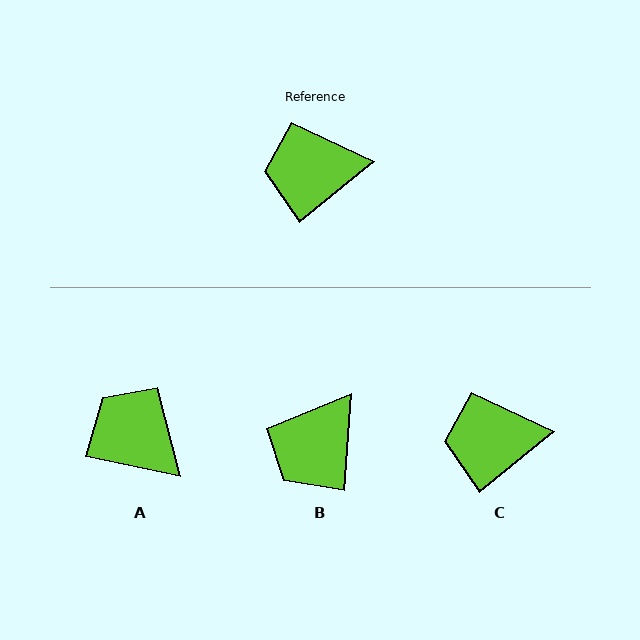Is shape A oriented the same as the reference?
No, it is off by about 50 degrees.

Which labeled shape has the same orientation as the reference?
C.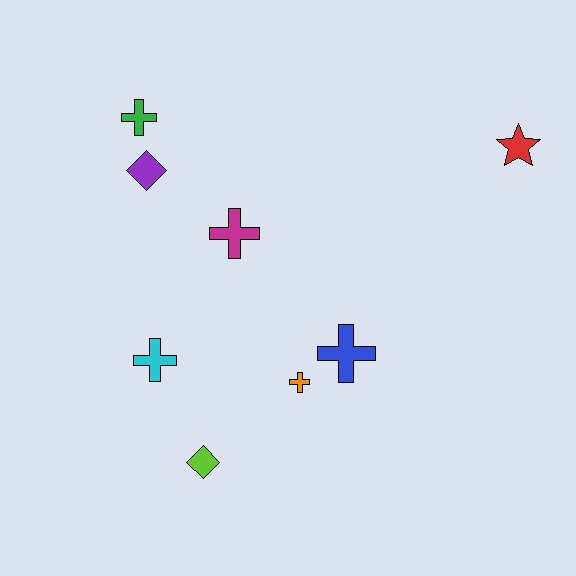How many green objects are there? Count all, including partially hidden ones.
There is 1 green object.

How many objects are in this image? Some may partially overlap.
There are 8 objects.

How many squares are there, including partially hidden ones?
There are no squares.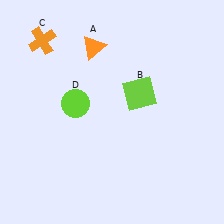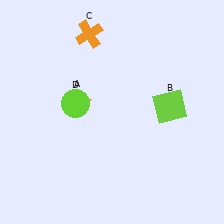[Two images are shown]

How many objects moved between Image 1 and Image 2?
3 objects moved between the two images.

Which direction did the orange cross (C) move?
The orange cross (C) moved right.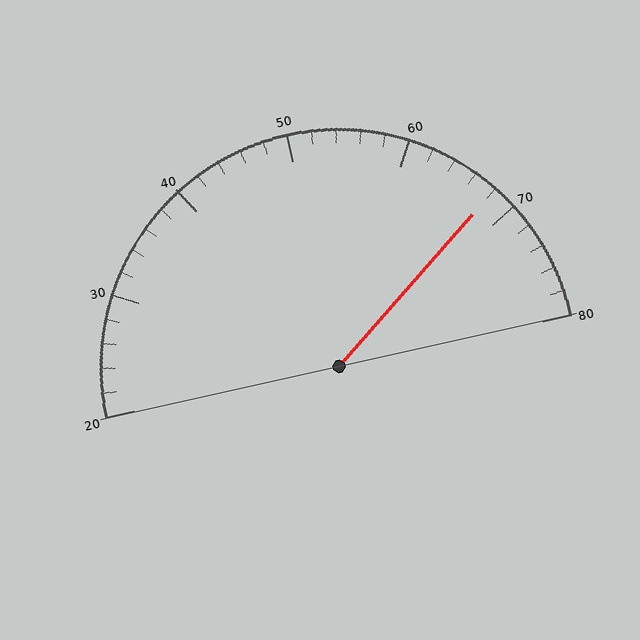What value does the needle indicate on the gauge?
The needle indicates approximately 68.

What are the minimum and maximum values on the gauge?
The gauge ranges from 20 to 80.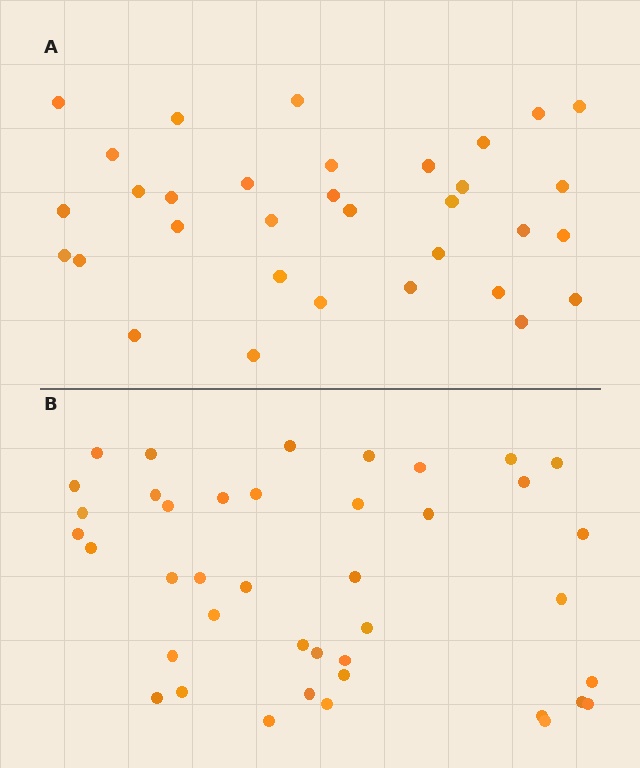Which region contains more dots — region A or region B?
Region B (the bottom region) has more dots.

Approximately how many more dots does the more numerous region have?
Region B has roughly 8 or so more dots than region A.